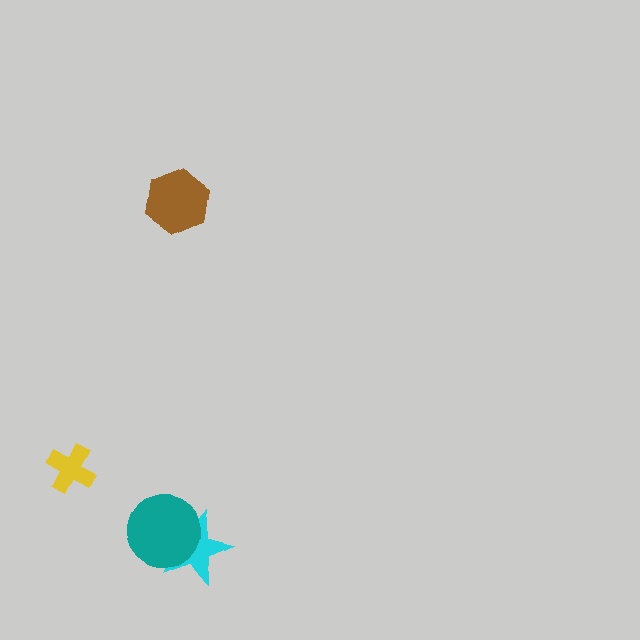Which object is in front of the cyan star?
The teal circle is in front of the cyan star.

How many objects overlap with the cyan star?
1 object overlaps with the cyan star.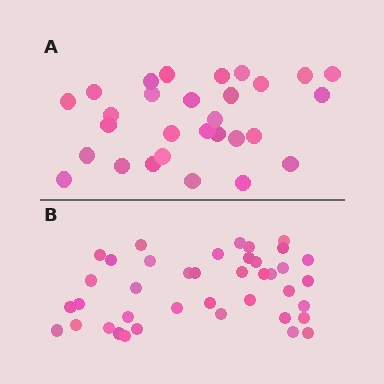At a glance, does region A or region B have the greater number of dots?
Region B (the bottom region) has more dots.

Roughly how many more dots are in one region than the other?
Region B has roughly 12 or so more dots than region A.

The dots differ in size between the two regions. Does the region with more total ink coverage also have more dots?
No. Region A has more total ink coverage because its dots are larger, but region B actually contains more individual dots. Total area can be misleading — the number of items is what matters here.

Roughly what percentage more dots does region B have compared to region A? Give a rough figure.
About 40% more.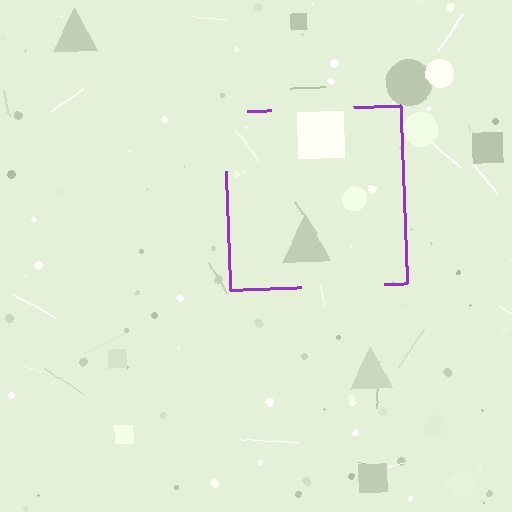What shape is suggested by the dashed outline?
The dashed outline suggests a square.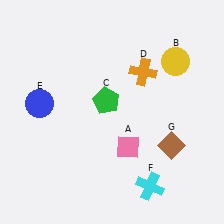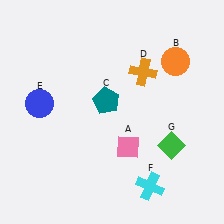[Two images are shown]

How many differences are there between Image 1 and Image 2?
There are 3 differences between the two images.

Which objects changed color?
B changed from yellow to orange. C changed from green to teal. G changed from brown to green.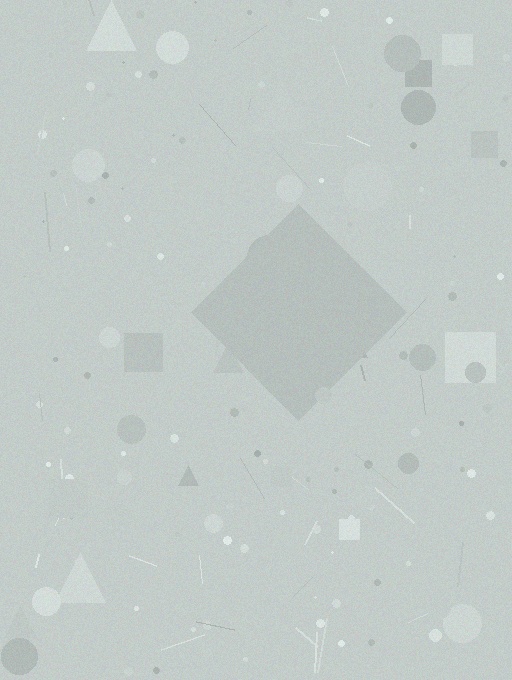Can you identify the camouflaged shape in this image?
The camouflaged shape is a diamond.